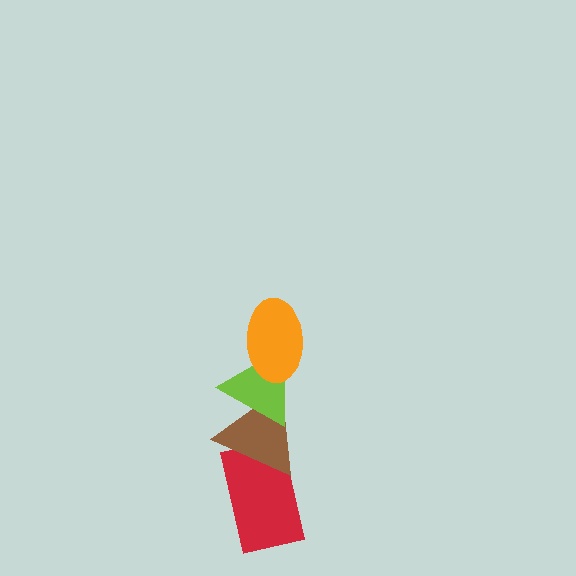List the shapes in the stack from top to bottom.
From top to bottom: the orange ellipse, the lime triangle, the brown triangle, the red rectangle.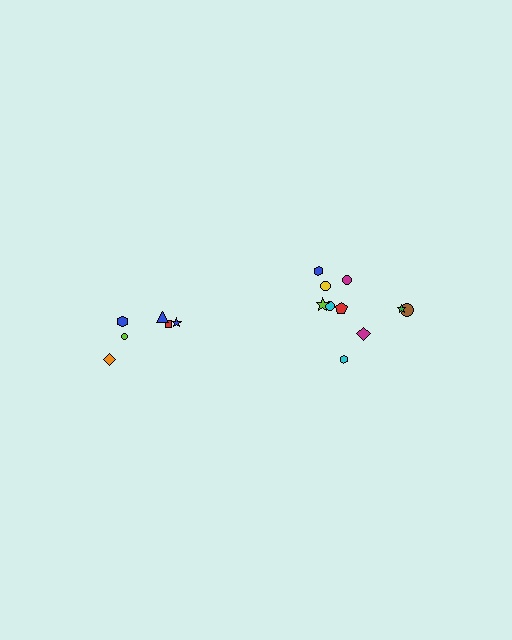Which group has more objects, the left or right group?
The right group.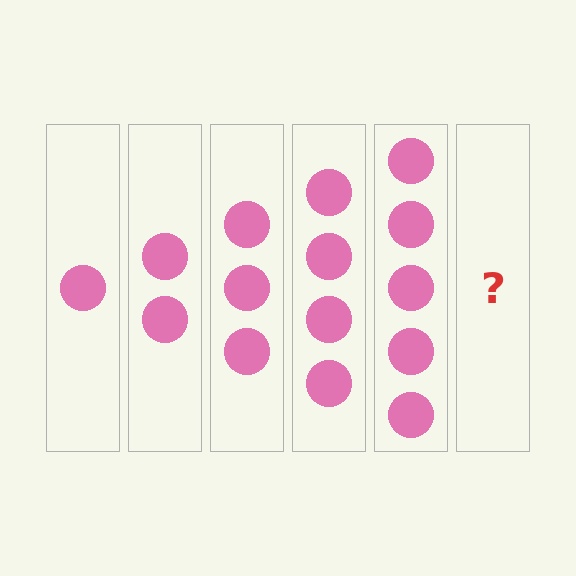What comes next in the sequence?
The next element should be 6 circles.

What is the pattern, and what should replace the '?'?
The pattern is that each step adds one more circle. The '?' should be 6 circles.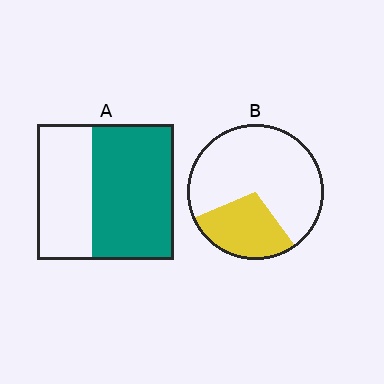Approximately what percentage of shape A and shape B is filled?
A is approximately 60% and B is approximately 30%.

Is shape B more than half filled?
No.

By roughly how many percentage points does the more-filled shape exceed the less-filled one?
By roughly 30 percentage points (A over B).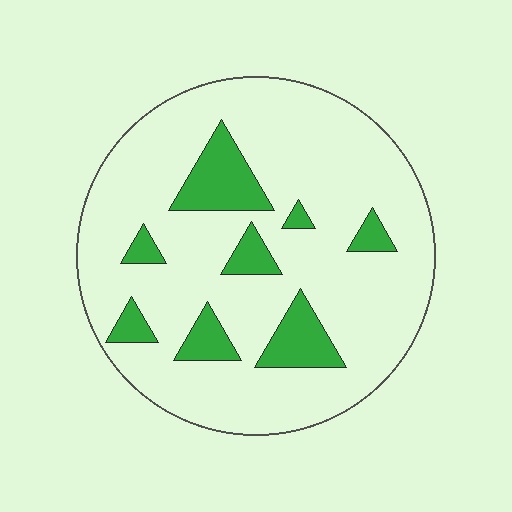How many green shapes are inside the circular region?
8.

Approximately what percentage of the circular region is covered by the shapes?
Approximately 15%.